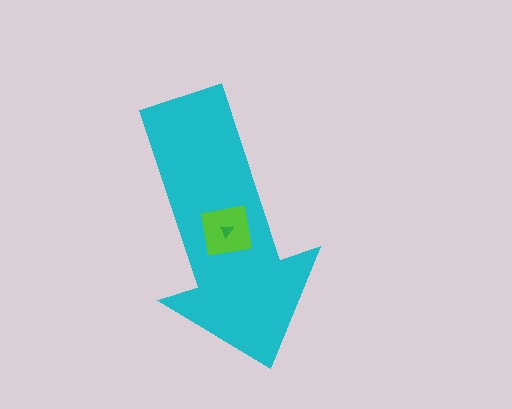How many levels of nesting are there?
3.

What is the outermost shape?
The cyan arrow.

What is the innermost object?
The green triangle.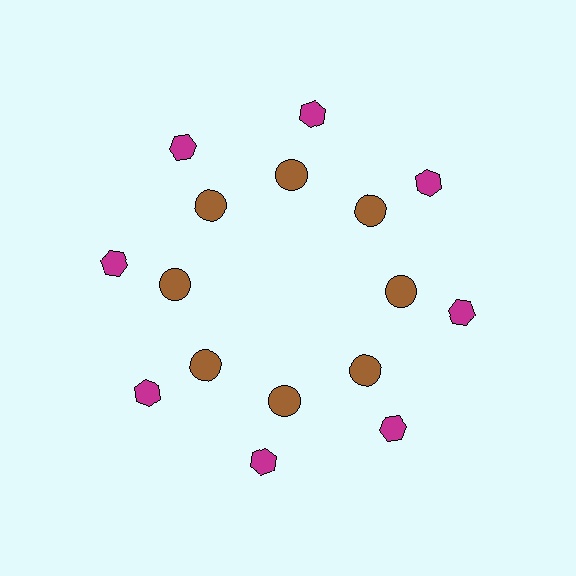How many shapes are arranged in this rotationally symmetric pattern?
There are 16 shapes, arranged in 8 groups of 2.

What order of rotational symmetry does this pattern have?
This pattern has 8-fold rotational symmetry.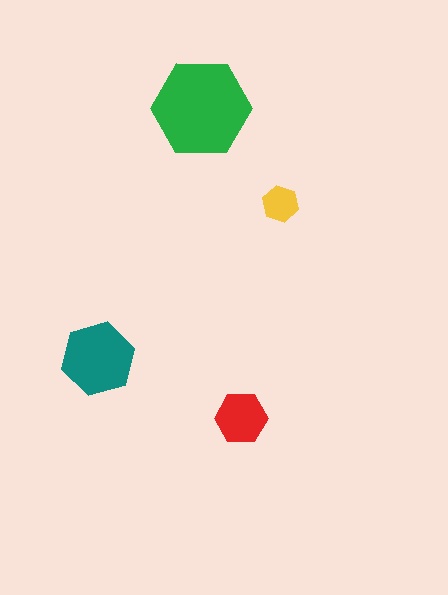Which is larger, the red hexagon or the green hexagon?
The green one.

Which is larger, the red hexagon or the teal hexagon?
The teal one.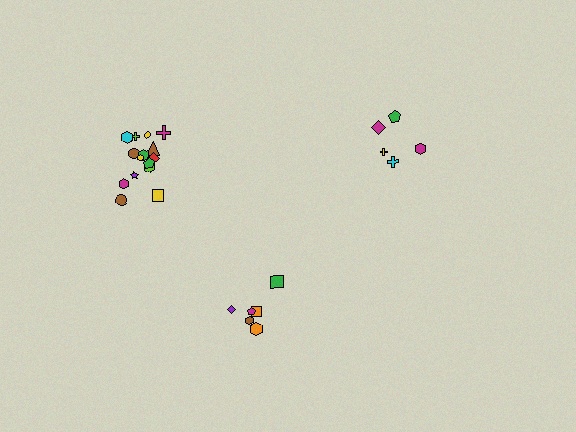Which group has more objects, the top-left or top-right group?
The top-left group.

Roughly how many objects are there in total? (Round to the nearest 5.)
Roughly 25 objects in total.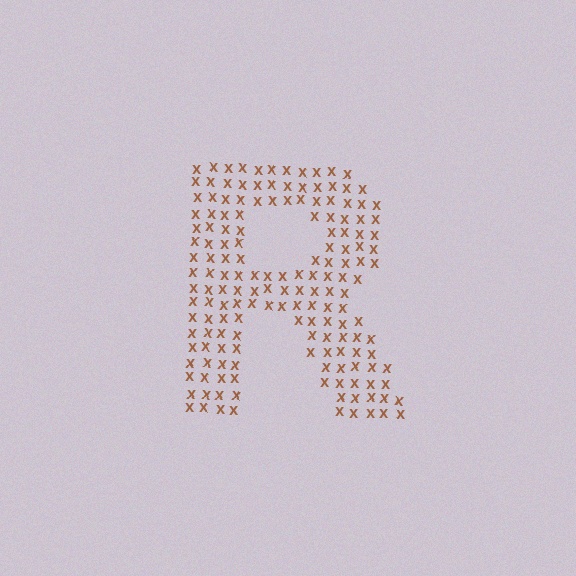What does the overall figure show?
The overall figure shows the letter R.